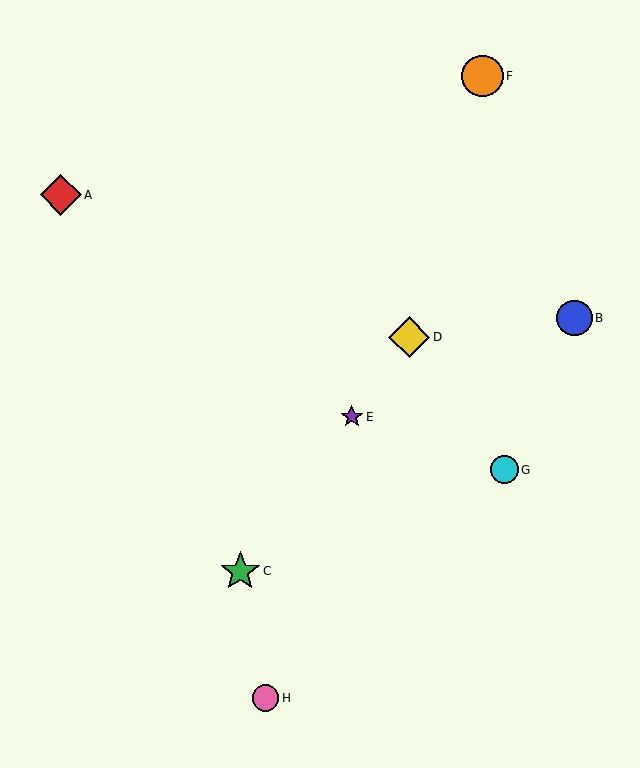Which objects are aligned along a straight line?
Objects C, D, E are aligned along a straight line.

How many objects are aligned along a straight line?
3 objects (C, D, E) are aligned along a straight line.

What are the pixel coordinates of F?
Object F is at (483, 76).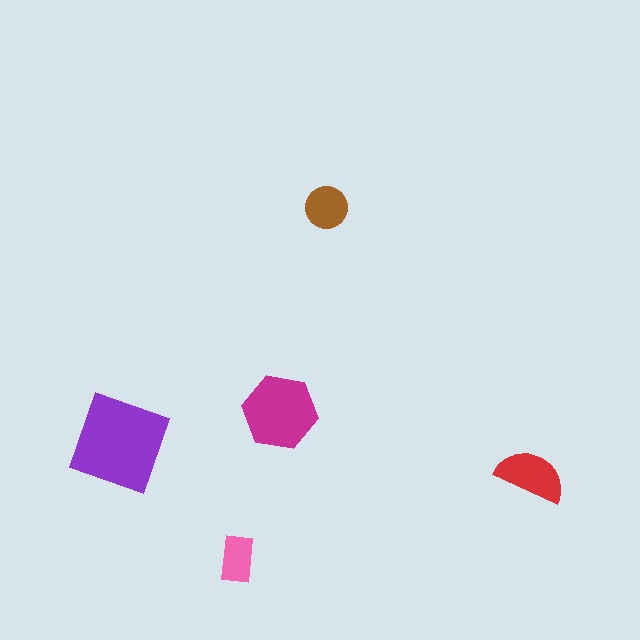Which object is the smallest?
The pink rectangle.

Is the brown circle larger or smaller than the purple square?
Smaller.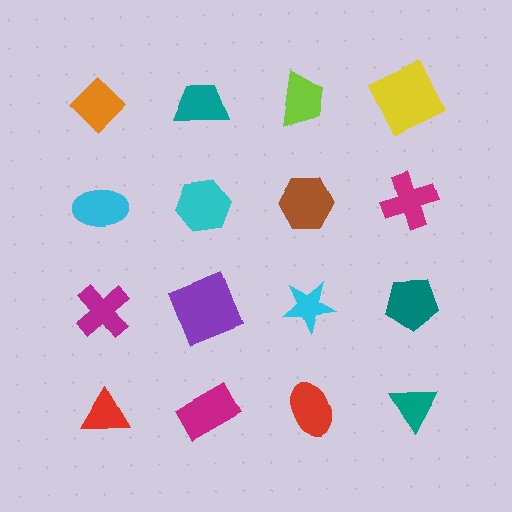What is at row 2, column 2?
A cyan hexagon.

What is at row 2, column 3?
A brown hexagon.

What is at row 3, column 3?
A cyan star.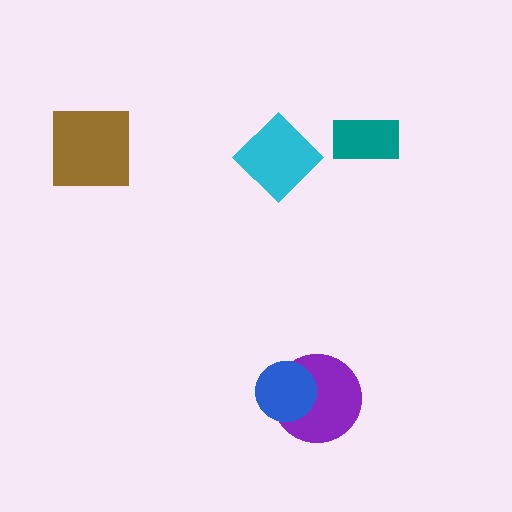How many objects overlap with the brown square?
0 objects overlap with the brown square.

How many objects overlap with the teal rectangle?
0 objects overlap with the teal rectangle.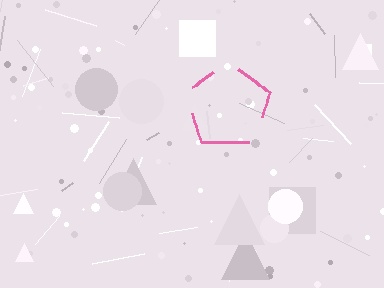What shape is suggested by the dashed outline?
The dashed outline suggests a pentagon.